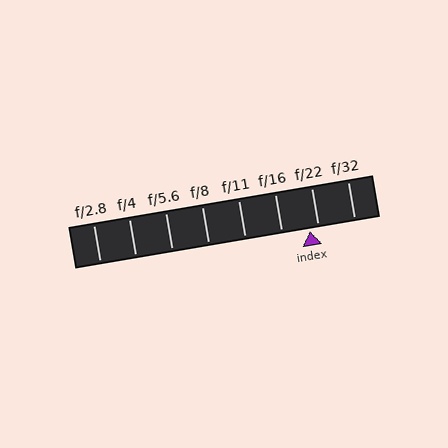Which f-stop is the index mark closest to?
The index mark is closest to f/22.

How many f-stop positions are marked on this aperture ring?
There are 8 f-stop positions marked.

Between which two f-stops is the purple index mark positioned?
The index mark is between f/16 and f/22.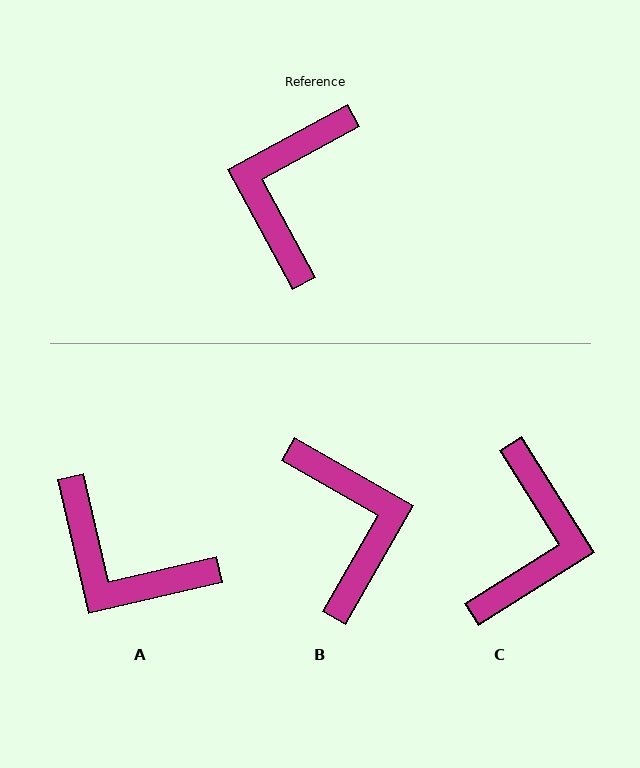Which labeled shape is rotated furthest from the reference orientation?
C, about 177 degrees away.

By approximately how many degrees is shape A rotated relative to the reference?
Approximately 75 degrees counter-clockwise.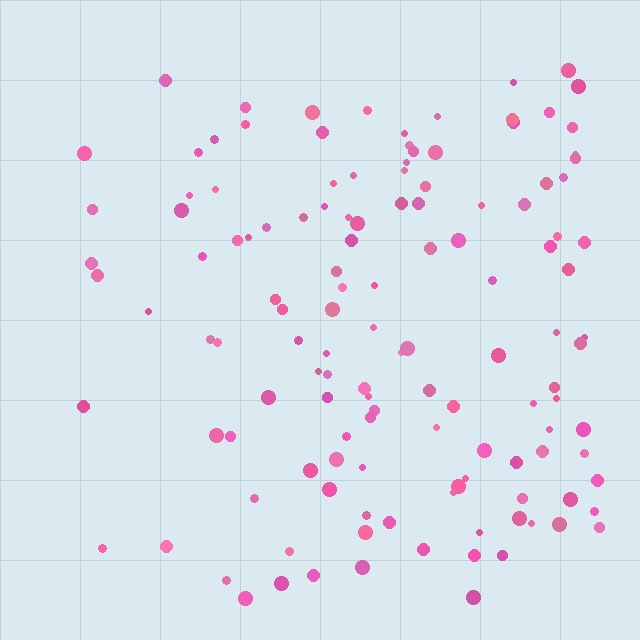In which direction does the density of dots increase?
From left to right, with the right side densest.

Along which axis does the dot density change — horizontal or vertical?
Horizontal.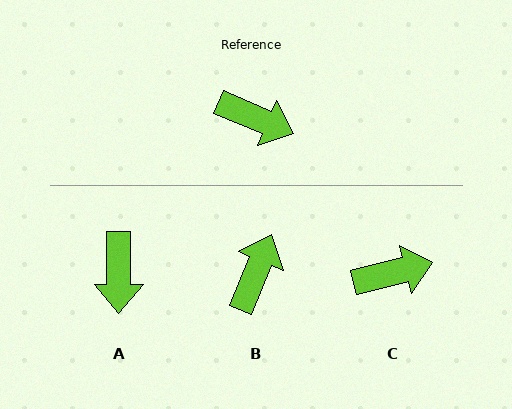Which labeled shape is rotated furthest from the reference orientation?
B, about 91 degrees away.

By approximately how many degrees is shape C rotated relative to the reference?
Approximately 37 degrees counter-clockwise.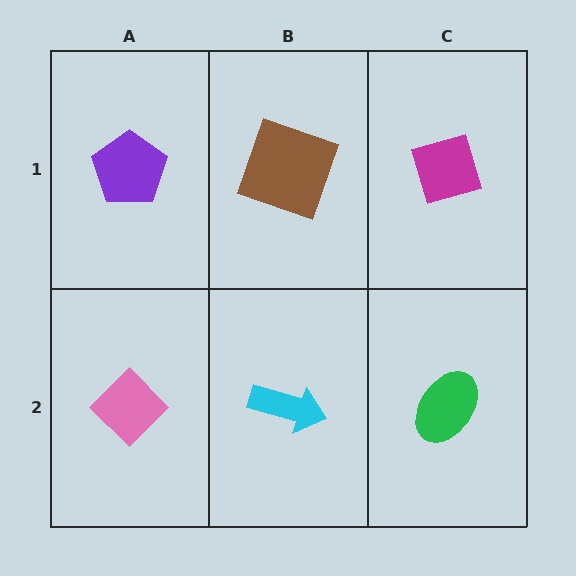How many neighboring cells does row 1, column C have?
2.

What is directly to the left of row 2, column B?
A pink diamond.